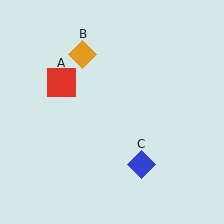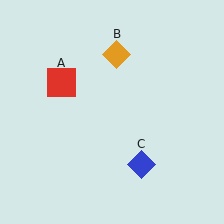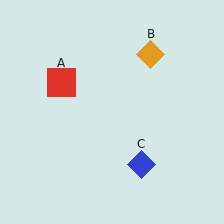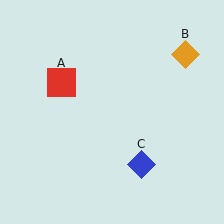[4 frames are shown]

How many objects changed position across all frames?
1 object changed position: orange diamond (object B).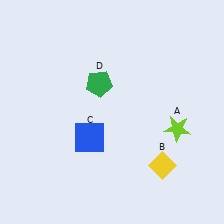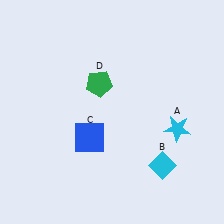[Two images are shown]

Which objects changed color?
A changed from lime to cyan. B changed from yellow to cyan.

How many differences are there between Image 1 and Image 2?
There are 2 differences between the two images.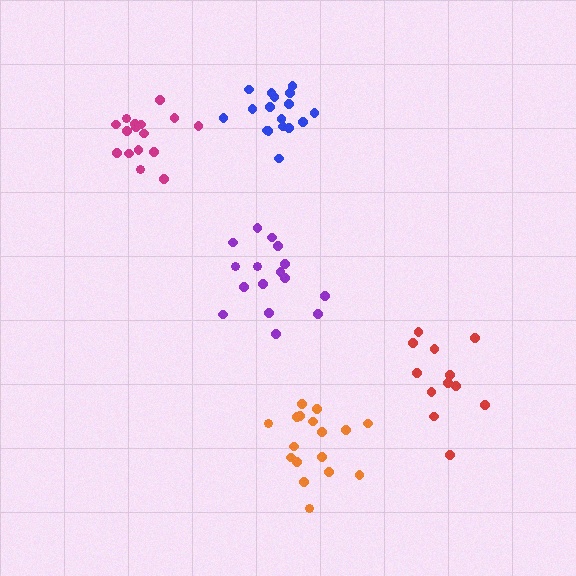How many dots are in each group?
Group 1: 12 dots, Group 2: 17 dots, Group 3: 16 dots, Group 4: 17 dots, Group 5: 16 dots (78 total).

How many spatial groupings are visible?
There are 5 spatial groupings.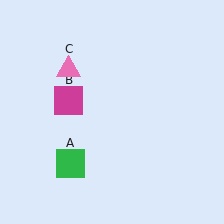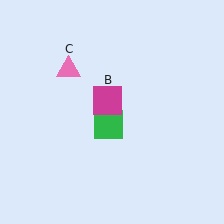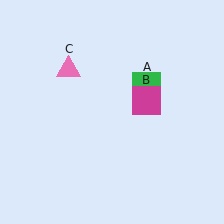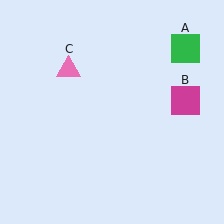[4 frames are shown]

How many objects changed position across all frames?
2 objects changed position: green square (object A), magenta square (object B).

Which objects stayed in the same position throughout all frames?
Pink triangle (object C) remained stationary.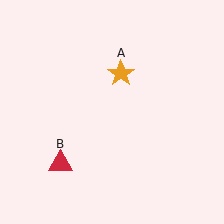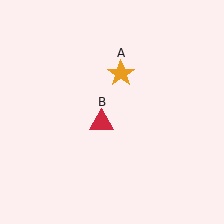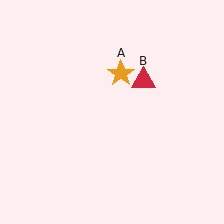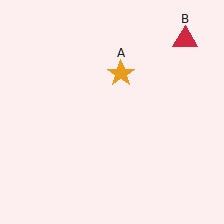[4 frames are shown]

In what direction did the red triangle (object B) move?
The red triangle (object B) moved up and to the right.